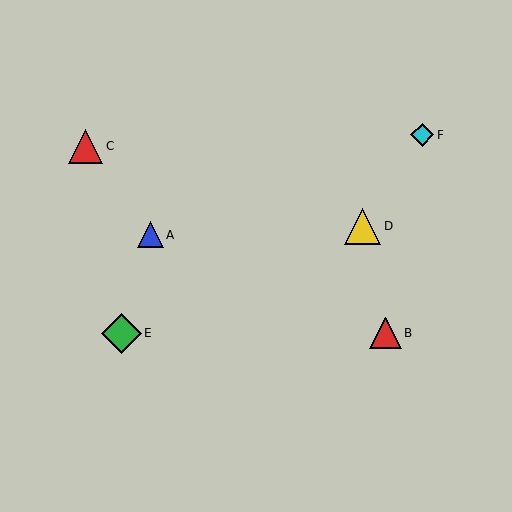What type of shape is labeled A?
Shape A is a blue triangle.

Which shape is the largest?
The green diamond (labeled E) is the largest.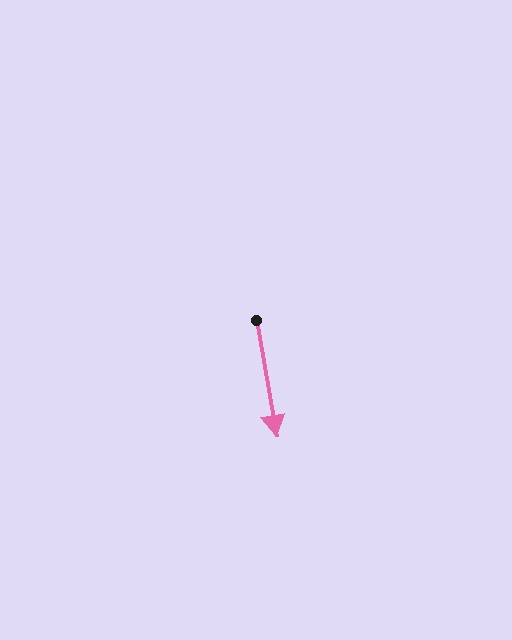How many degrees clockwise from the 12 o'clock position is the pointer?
Approximately 170 degrees.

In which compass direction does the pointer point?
South.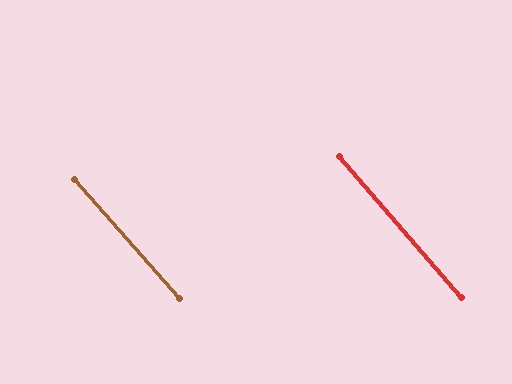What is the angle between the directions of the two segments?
Approximately 1 degree.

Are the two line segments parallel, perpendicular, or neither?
Parallel — their directions differ by only 0.8°.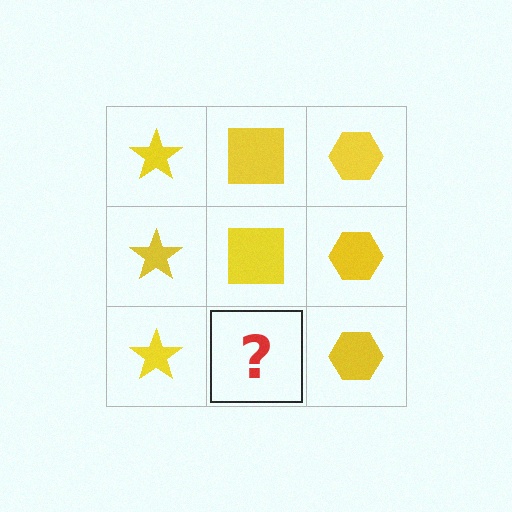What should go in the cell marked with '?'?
The missing cell should contain a yellow square.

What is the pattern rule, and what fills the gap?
The rule is that each column has a consistent shape. The gap should be filled with a yellow square.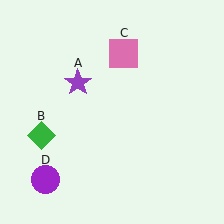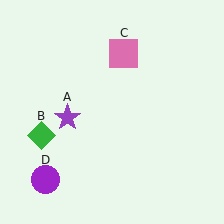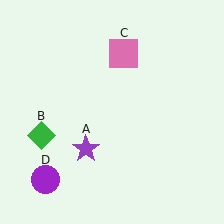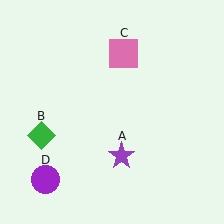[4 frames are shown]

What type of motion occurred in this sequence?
The purple star (object A) rotated counterclockwise around the center of the scene.